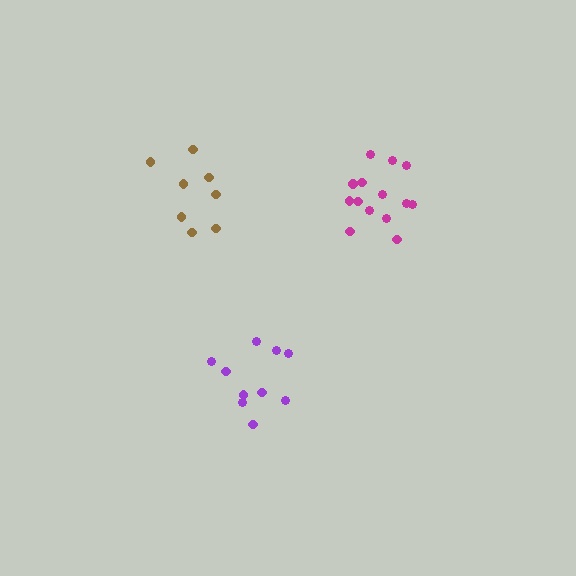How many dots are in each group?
Group 1: 8 dots, Group 2: 10 dots, Group 3: 14 dots (32 total).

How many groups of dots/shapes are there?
There are 3 groups.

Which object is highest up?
The brown cluster is topmost.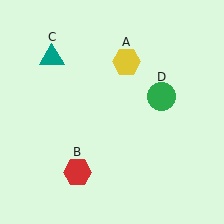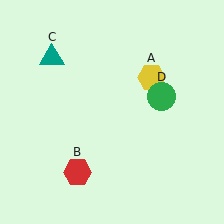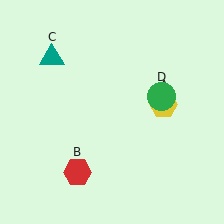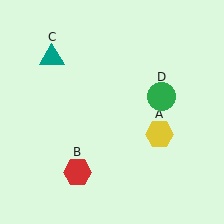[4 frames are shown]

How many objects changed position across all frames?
1 object changed position: yellow hexagon (object A).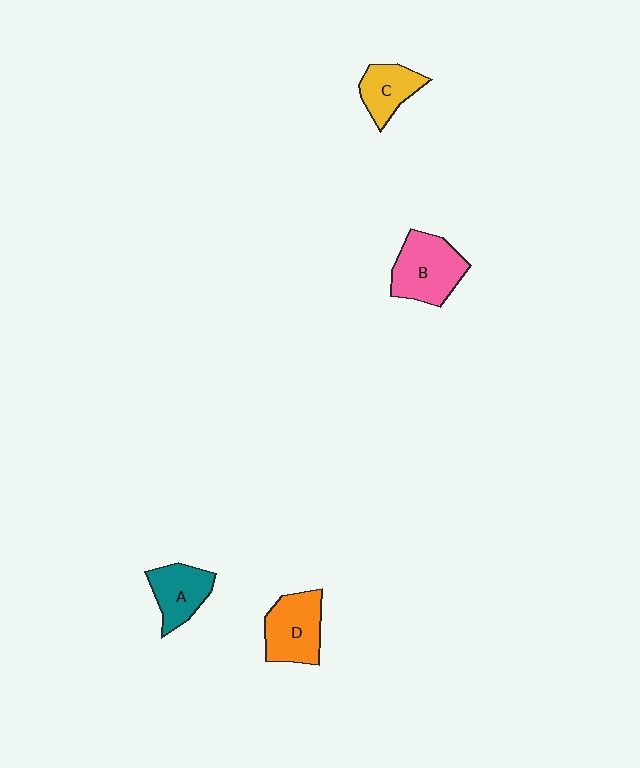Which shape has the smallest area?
Shape C (yellow).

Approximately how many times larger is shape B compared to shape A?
Approximately 1.4 times.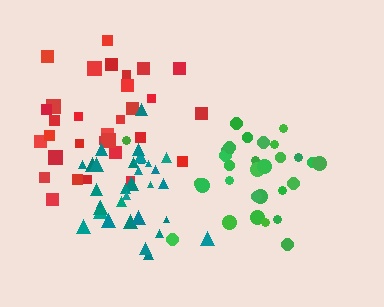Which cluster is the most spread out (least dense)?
Red.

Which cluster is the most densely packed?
Teal.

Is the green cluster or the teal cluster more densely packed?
Teal.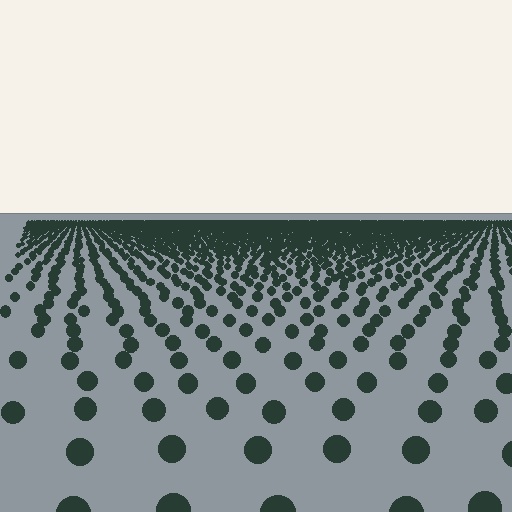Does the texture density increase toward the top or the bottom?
Density increases toward the top.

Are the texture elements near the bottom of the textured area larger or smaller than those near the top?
Larger. Near the bottom, elements are closer to the viewer and appear at a bigger on-screen size.